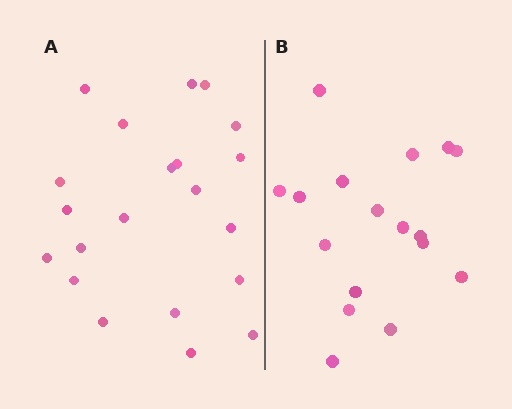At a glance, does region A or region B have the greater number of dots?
Region A (the left region) has more dots.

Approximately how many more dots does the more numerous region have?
Region A has about 4 more dots than region B.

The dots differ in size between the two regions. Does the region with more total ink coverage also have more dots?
No. Region B has more total ink coverage because its dots are larger, but region A actually contains more individual dots. Total area can be misleading — the number of items is what matters here.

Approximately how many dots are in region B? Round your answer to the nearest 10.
About 20 dots. (The exact count is 17, which rounds to 20.)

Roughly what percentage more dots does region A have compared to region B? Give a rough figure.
About 25% more.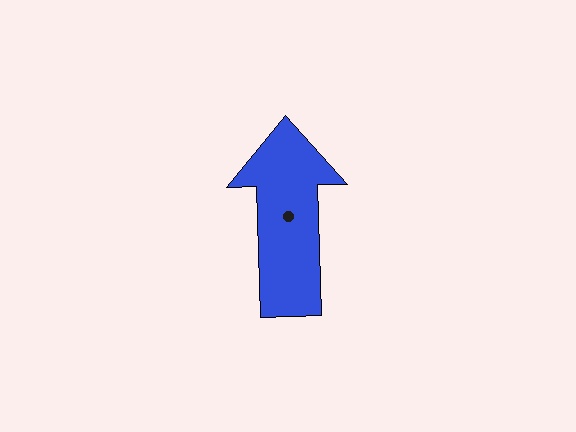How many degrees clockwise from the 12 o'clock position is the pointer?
Approximately 358 degrees.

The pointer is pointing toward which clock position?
Roughly 12 o'clock.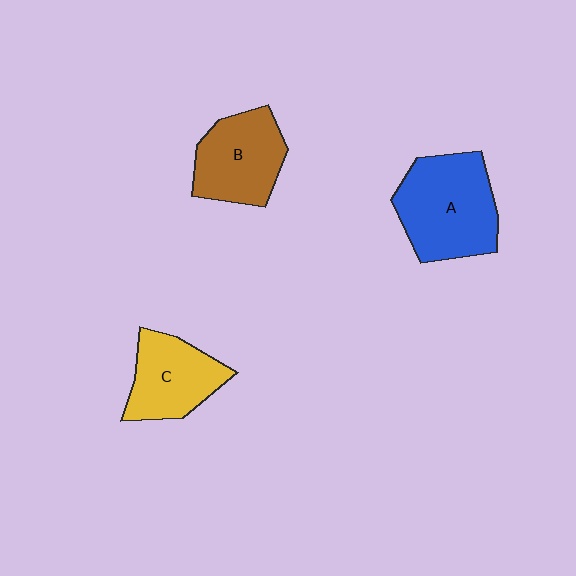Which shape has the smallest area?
Shape C (yellow).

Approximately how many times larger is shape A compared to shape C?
Approximately 1.4 times.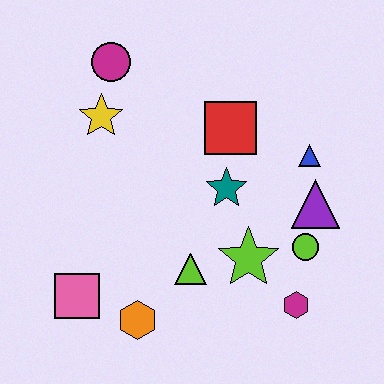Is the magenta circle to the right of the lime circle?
No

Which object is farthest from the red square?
The pink square is farthest from the red square.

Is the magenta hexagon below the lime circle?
Yes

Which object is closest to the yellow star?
The magenta circle is closest to the yellow star.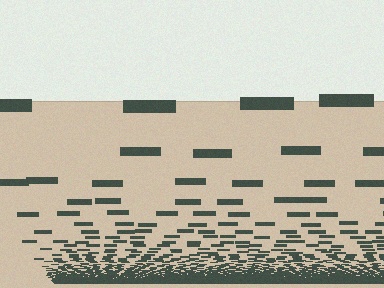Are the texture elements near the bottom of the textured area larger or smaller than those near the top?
Smaller. The gradient is inverted — elements near the bottom are smaller and denser.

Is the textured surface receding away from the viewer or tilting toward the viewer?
The surface appears to tilt toward the viewer. Texture elements get larger and sparser toward the top.